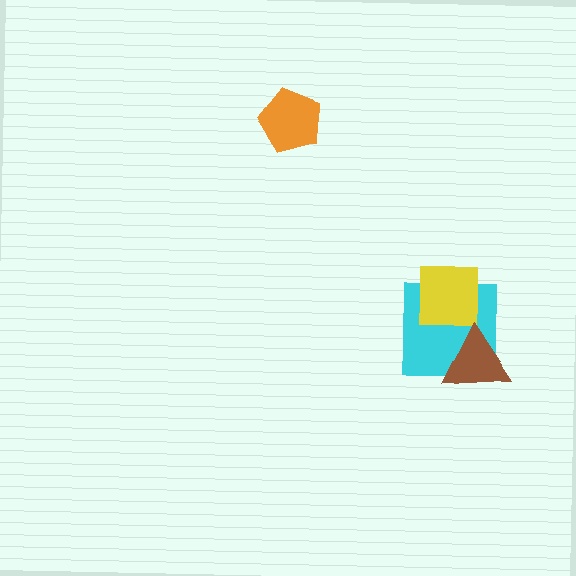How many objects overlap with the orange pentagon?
0 objects overlap with the orange pentagon.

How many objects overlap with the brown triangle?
1 object overlaps with the brown triangle.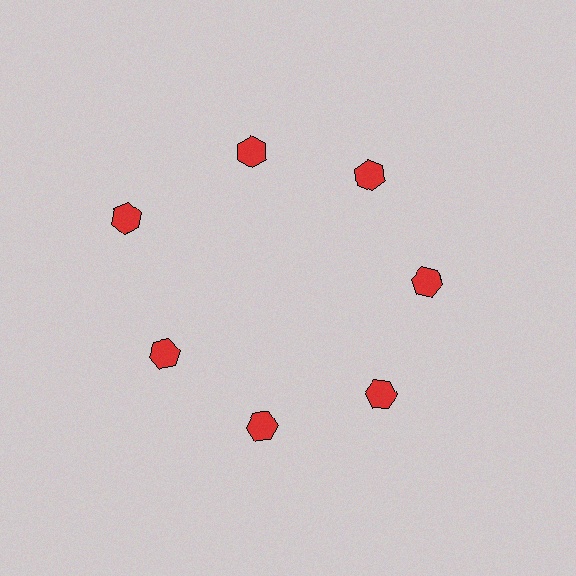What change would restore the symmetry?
The symmetry would be restored by moving it inward, back onto the ring so that all 7 hexagons sit at equal angles and equal distance from the center.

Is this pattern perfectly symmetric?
No. The 7 red hexagons are arranged in a ring, but one element near the 10 o'clock position is pushed outward from the center, breaking the 7-fold rotational symmetry.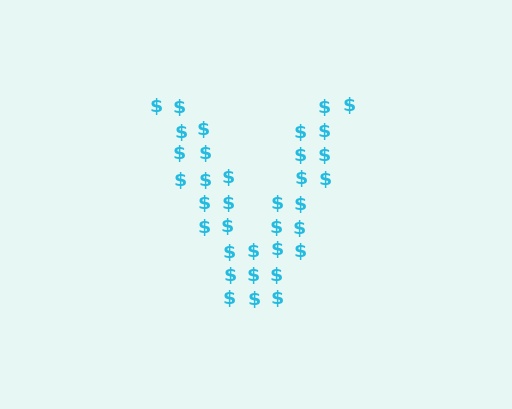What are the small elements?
The small elements are dollar signs.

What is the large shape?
The large shape is the letter V.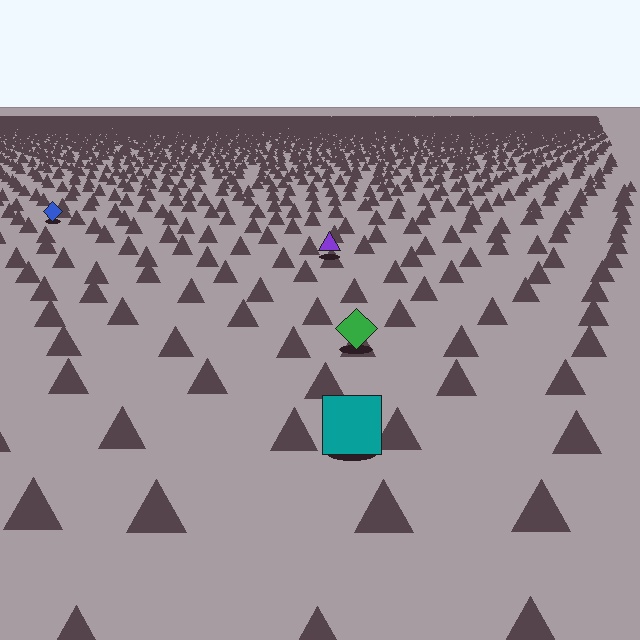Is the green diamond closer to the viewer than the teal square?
No. The teal square is closer — you can tell from the texture gradient: the ground texture is coarser near it.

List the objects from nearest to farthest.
From nearest to farthest: the teal square, the green diamond, the purple triangle, the blue diamond.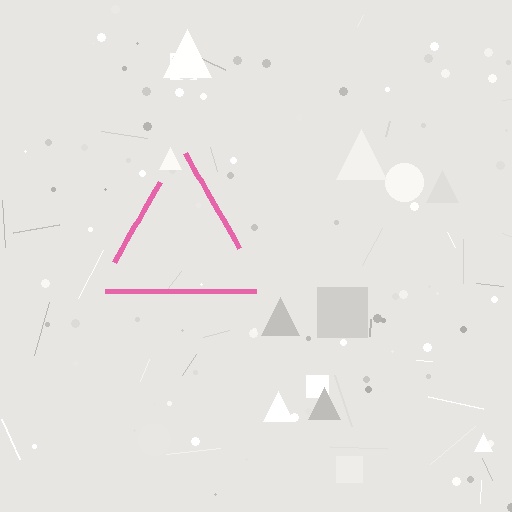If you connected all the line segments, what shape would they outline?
They would outline a triangle.